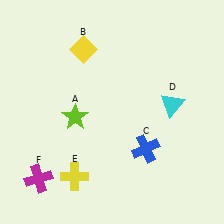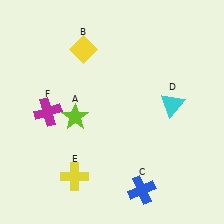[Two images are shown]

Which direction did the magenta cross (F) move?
The magenta cross (F) moved up.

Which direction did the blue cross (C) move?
The blue cross (C) moved down.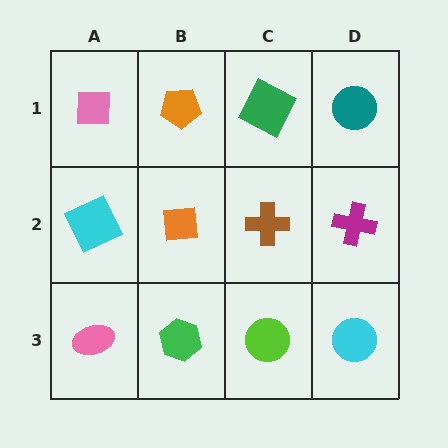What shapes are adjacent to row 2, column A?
A pink square (row 1, column A), a pink ellipse (row 3, column A), an orange square (row 2, column B).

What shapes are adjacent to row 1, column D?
A magenta cross (row 2, column D), a green square (row 1, column C).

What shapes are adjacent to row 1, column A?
A cyan square (row 2, column A), an orange pentagon (row 1, column B).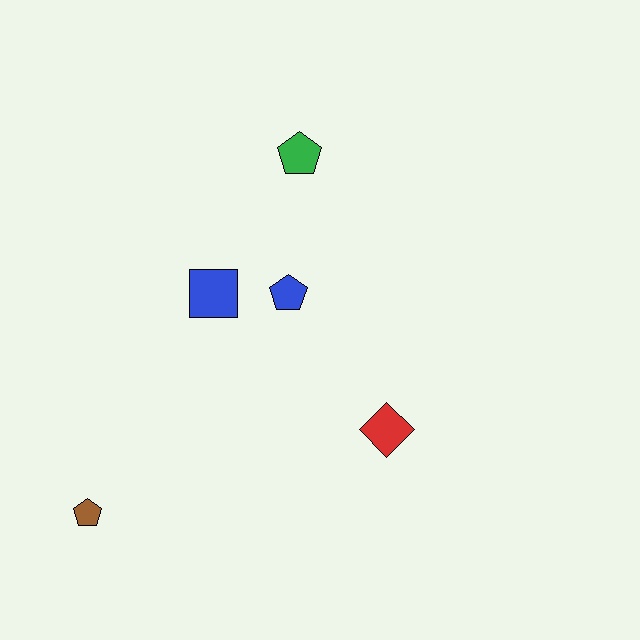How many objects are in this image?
There are 5 objects.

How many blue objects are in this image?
There are 2 blue objects.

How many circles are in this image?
There are no circles.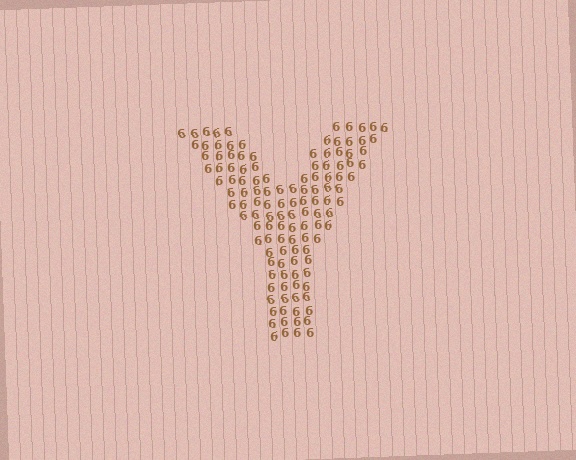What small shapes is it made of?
It is made of small digit 6's.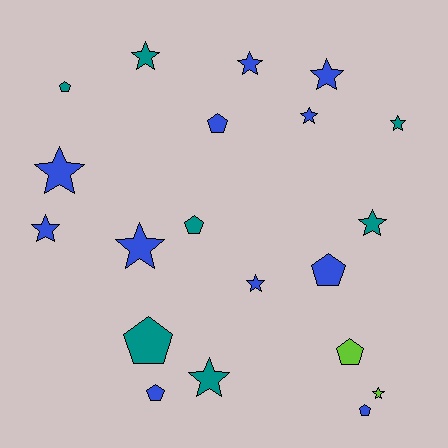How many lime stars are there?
There is 1 lime star.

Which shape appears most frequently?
Star, with 12 objects.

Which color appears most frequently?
Blue, with 11 objects.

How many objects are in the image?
There are 20 objects.